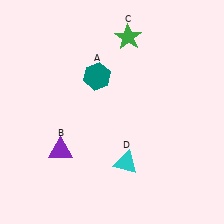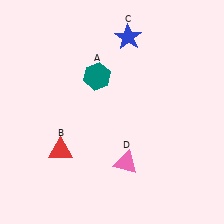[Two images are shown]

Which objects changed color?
B changed from purple to red. C changed from green to blue. D changed from cyan to pink.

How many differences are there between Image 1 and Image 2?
There are 3 differences between the two images.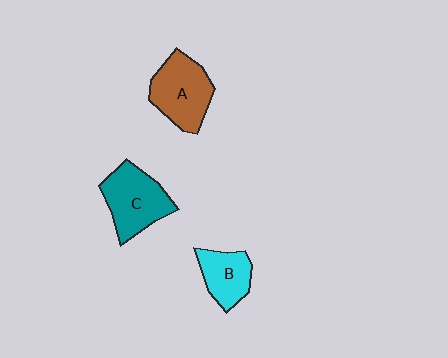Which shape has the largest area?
Shape A (brown).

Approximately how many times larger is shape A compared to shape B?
Approximately 1.5 times.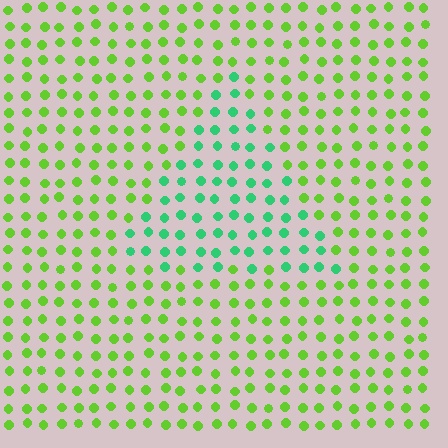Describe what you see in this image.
The image is filled with small lime elements in a uniform arrangement. A triangle-shaped region is visible where the elements are tinted to a slightly different hue, forming a subtle color boundary.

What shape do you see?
I see a triangle.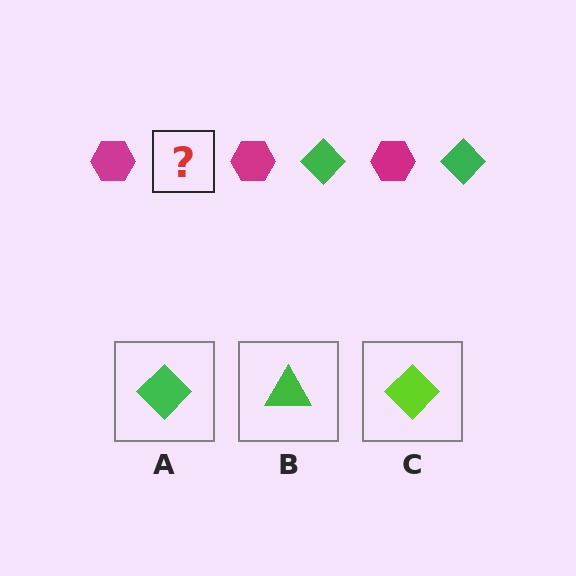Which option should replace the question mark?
Option A.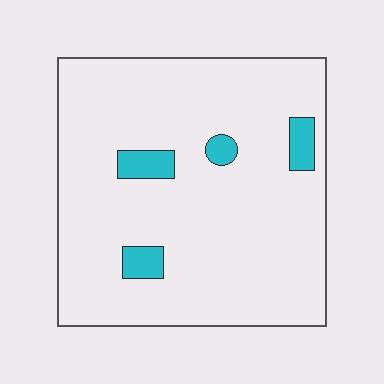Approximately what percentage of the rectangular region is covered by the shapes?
Approximately 5%.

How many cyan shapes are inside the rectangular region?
4.